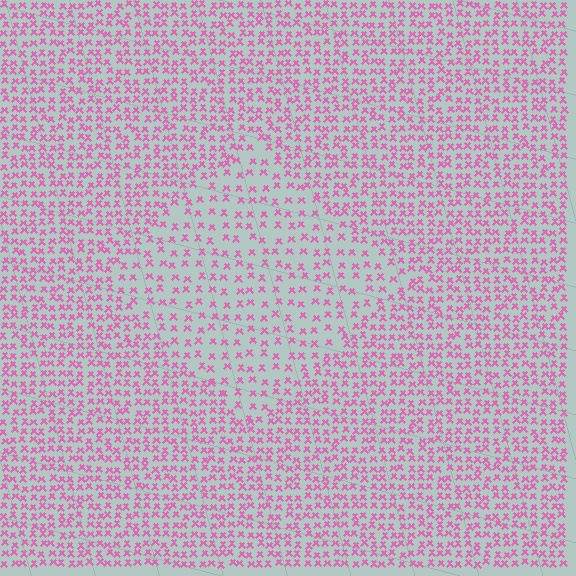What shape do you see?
I see a diamond.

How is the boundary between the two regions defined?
The boundary is defined by a change in element density (approximately 1.9x ratio). All elements are the same color, size, and shape.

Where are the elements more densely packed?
The elements are more densely packed outside the diamond boundary.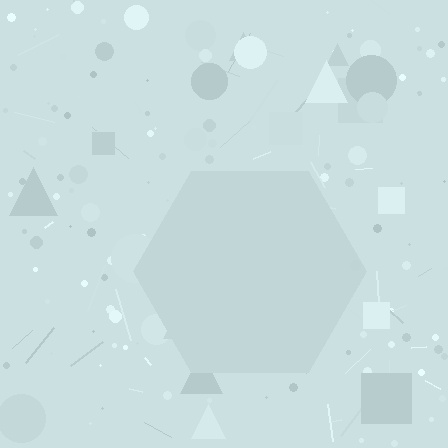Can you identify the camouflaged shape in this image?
The camouflaged shape is a hexagon.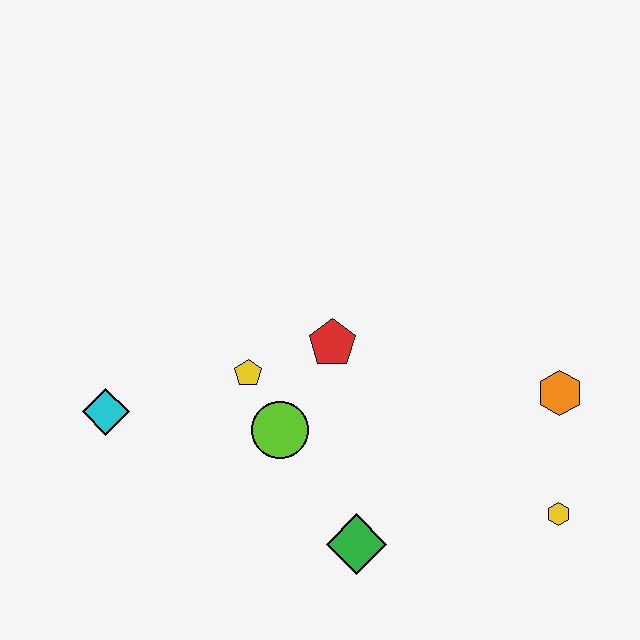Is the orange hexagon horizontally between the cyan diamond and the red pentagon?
No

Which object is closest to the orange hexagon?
The yellow hexagon is closest to the orange hexagon.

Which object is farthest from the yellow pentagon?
The yellow hexagon is farthest from the yellow pentagon.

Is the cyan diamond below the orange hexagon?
Yes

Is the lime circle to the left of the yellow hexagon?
Yes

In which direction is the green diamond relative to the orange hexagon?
The green diamond is to the left of the orange hexagon.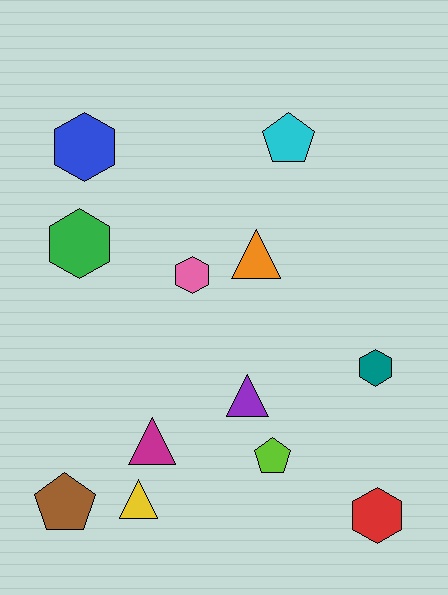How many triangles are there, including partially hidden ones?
There are 4 triangles.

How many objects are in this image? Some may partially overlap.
There are 12 objects.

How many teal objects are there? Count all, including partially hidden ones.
There is 1 teal object.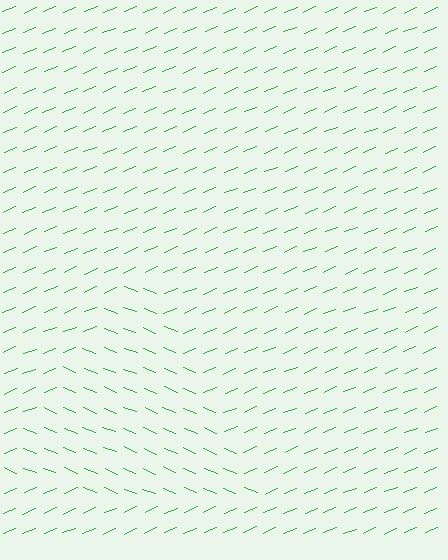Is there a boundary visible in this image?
Yes, there is a texture boundary formed by a change in line orientation.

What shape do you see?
I see a triangle.